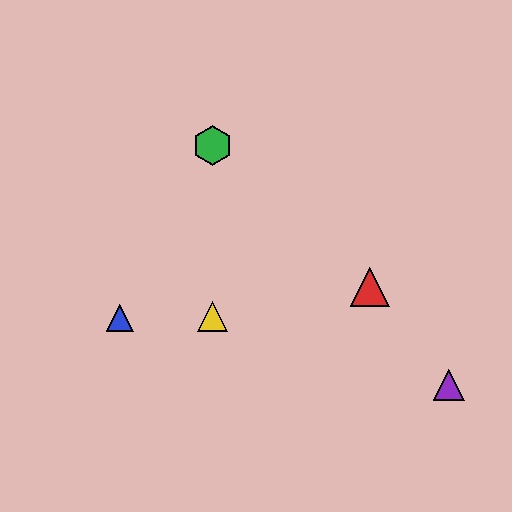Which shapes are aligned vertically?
The green hexagon, the yellow triangle are aligned vertically.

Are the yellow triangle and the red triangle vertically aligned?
No, the yellow triangle is at x≈213 and the red triangle is at x≈370.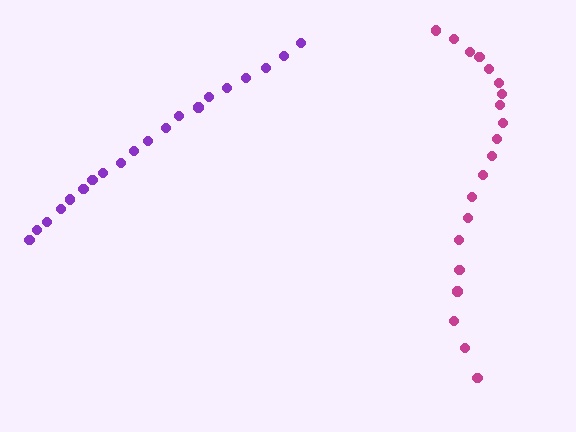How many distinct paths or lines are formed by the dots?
There are 2 distinct paths.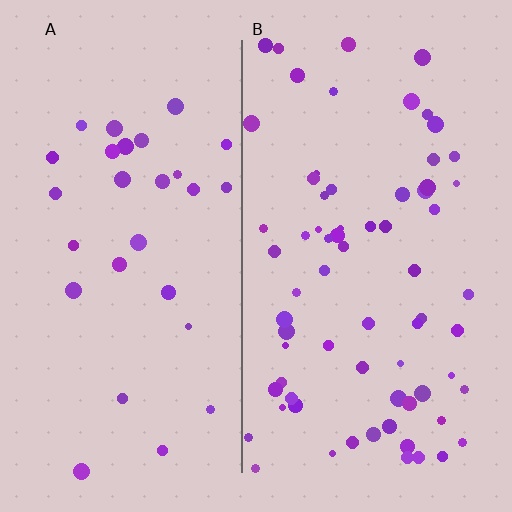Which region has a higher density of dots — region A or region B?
B (the right).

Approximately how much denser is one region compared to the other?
Approximately 2.5× — region B over region A.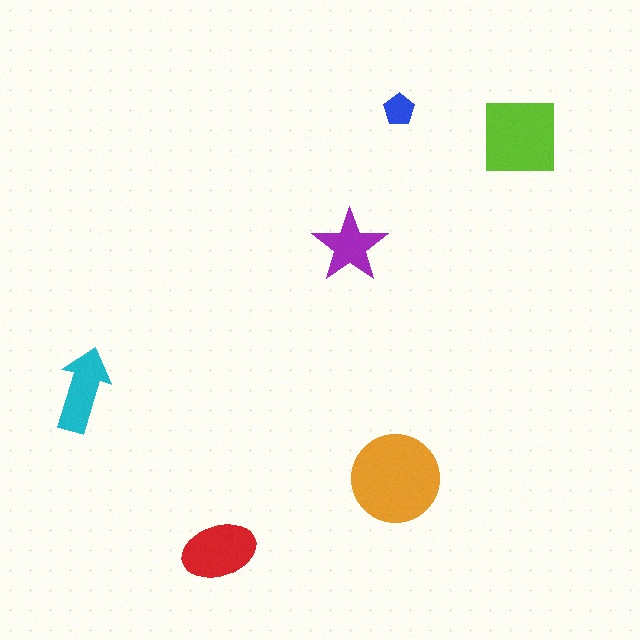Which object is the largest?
The orange circle.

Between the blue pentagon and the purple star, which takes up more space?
The purple star.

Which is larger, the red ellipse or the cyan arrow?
The red ellipse.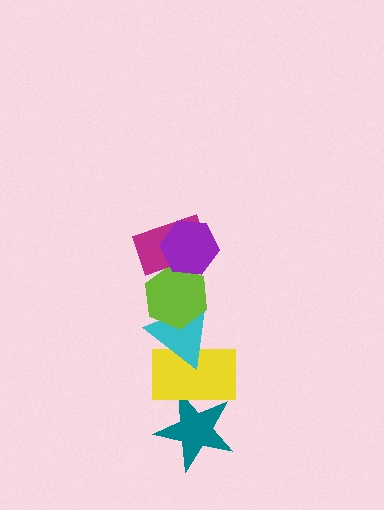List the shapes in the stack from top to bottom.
From top to bottom: the purple hexagon, the magenta rectangle, the lime hexagon, the cyan triangle, the yellow rectangle, the teal star.